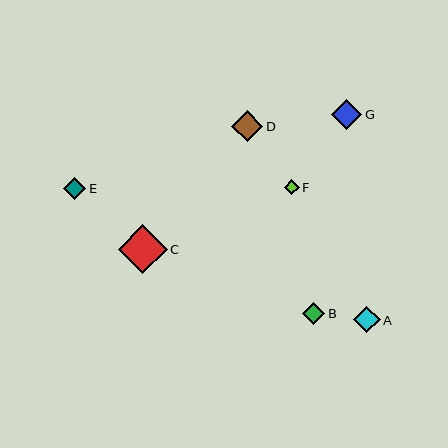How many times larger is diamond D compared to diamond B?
Diamond D is approximately 1.4 times the size of diamond B.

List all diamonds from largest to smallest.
From largest to smallest: C, D, G, A, B, E, F.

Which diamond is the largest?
Diamond C is the largest with a size of approximately 49 pixels.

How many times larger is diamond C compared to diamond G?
Diamond C is approximately 1.6 times the size of diamond G.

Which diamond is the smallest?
Diamond F is the smallest with a size of approximately 15 pixels.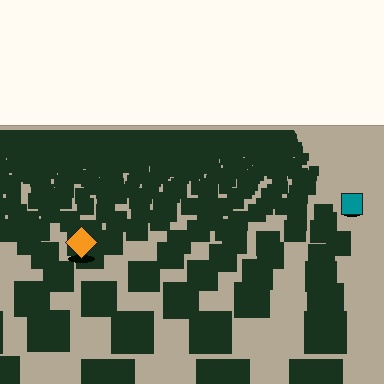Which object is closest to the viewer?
The orange diamond is closest. The texture marks near it are larger and more spread out.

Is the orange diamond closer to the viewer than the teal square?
Yes. The orange diamond is closer — you can tell from the texture gradient: the ground texture is coarser near it.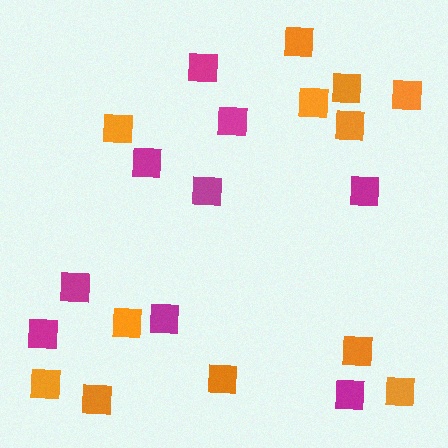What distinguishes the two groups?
There are 2 groups: one group of orange squares (12) and one group of magenta squares (9).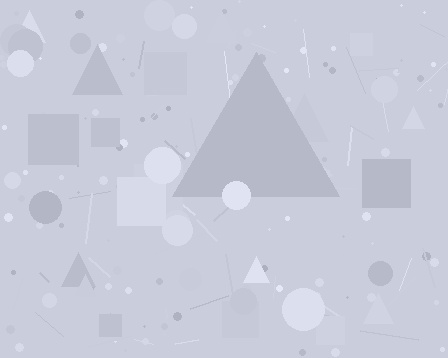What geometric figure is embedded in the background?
A triangle is embedded in the background.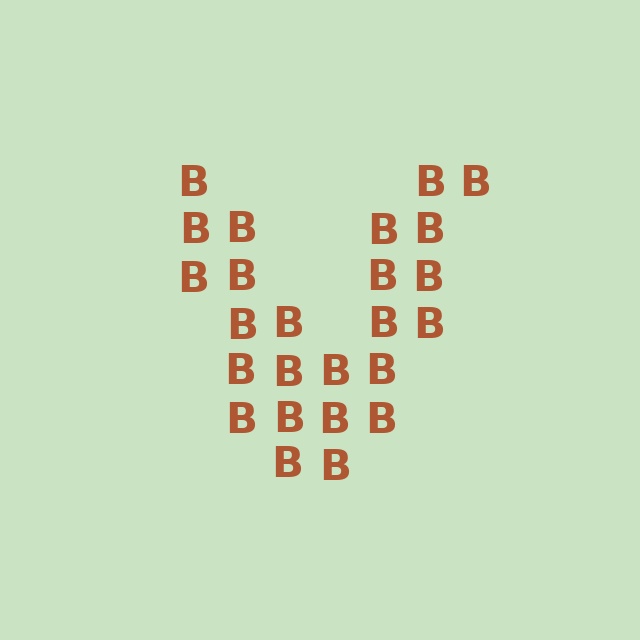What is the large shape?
The large shape is the letter V.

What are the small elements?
The small elements are letter B's.